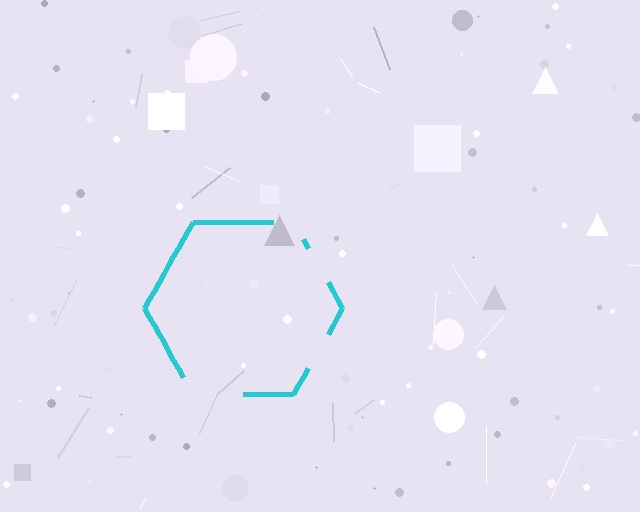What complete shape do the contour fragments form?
The contour fragments form a hexagon.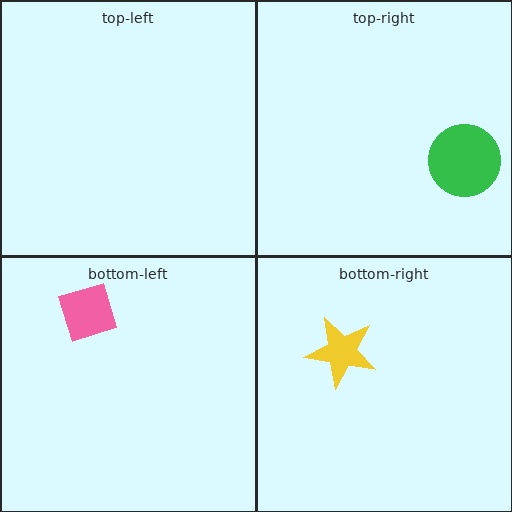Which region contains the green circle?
The top-right region.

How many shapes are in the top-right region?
1.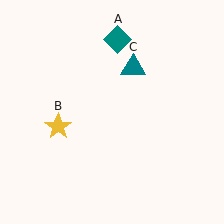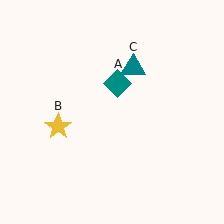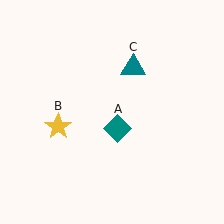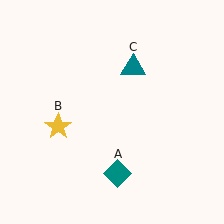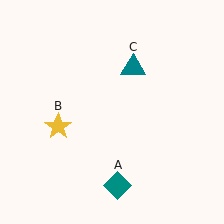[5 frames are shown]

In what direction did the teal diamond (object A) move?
The teal diamond (object A) moved down.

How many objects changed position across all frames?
1 object changed position: teal diamond (object A).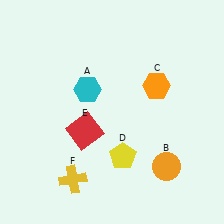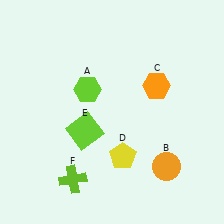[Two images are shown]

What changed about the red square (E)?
In Image 1, E is red. In Image 2, it changed to lime.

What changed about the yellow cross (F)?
In Image 1, F is yellow. In Image 2, it changed to lime.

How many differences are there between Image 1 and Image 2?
There are 3 differences between the two images.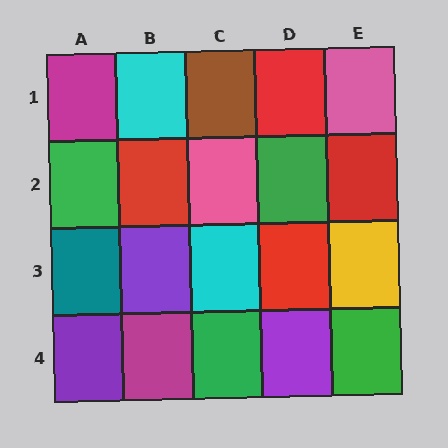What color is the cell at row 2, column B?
Red.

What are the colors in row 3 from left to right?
Teal, purple, cyan, red, yellow.